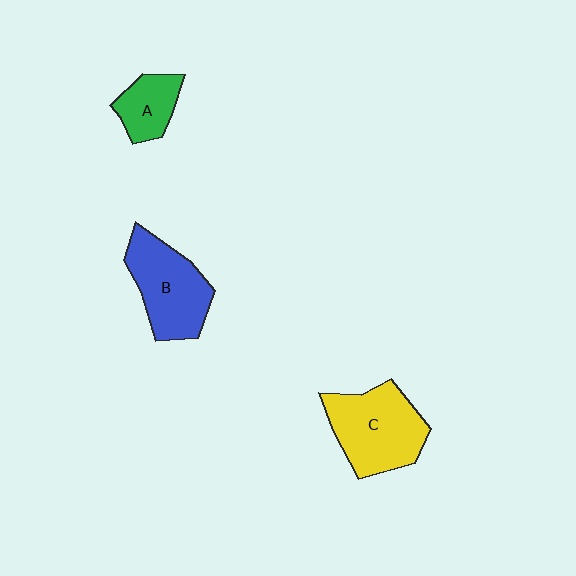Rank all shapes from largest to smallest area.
From largest to smallest: C (yellow), B (blue), A (green).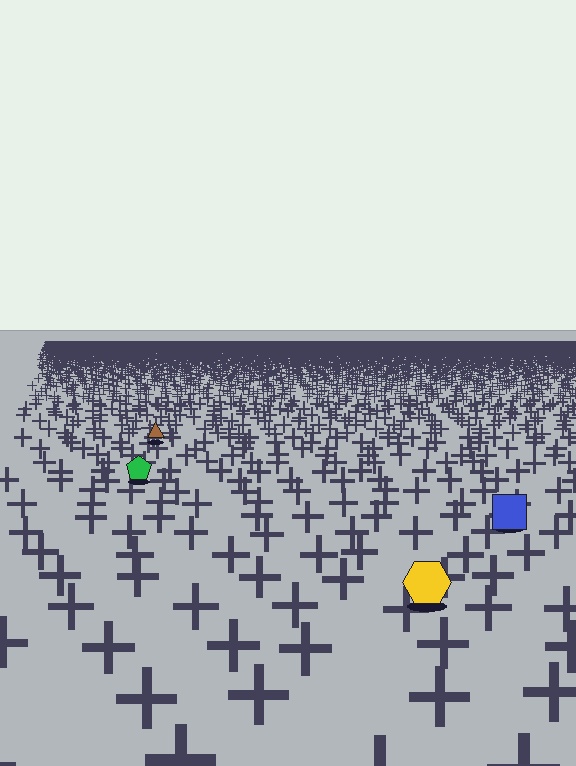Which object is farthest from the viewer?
The brown triangle is farthest from the viewer. It appears smaller and the ground texture around it is denser.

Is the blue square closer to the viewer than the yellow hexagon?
No. The yellow hexagon is closer — you can tell from the texture gradient: the ground texture is coarser near it.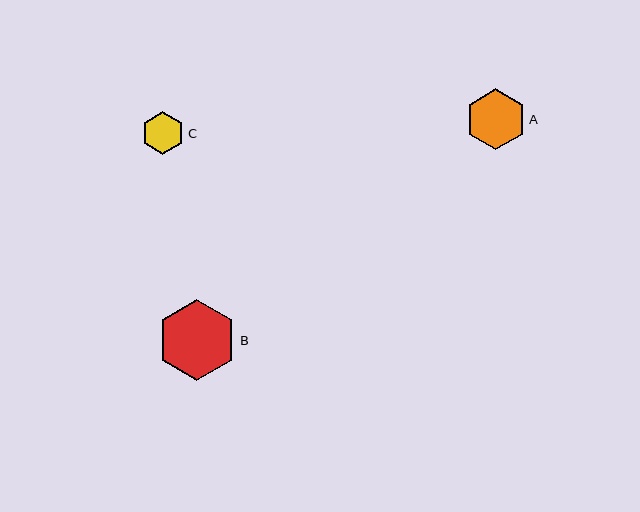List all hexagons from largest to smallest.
From largest to smallest: B, A, C.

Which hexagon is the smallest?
Hexagon C is the smallest with a size of approximately 43 pixels.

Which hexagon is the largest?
Hexagon B is the largest with a size of approximately 80 pixels.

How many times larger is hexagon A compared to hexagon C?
Hexagon A is approximately 1.4 times the size of hexagon C.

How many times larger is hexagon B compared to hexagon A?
Hexagon B is approximately 1.3 times the size of hexagon A.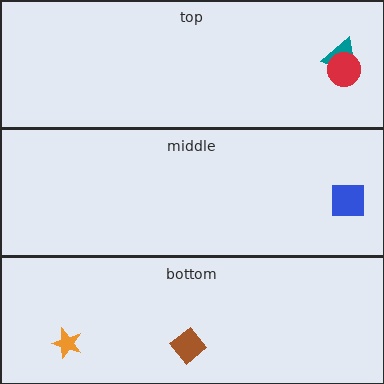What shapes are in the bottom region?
The orange star, the brown diamond.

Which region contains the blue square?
The middle region.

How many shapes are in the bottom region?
2.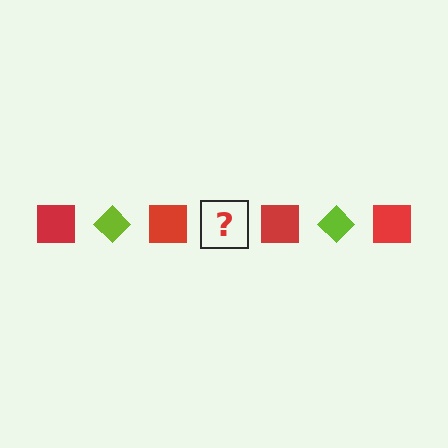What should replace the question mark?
The question mark should be replaced with a lime diamond.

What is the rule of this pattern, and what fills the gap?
The rule is that the pattern alternates between red square and lime diamond. The gap should be filled with a lime diamond.